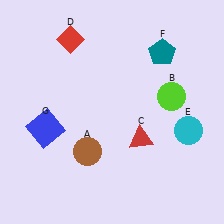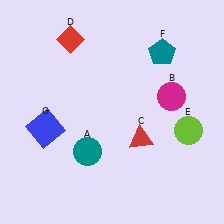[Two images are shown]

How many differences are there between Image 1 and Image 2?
There are 3 differences between the two images.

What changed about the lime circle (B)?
In Image 1, B is lime. In Image 2, it changed to magenta.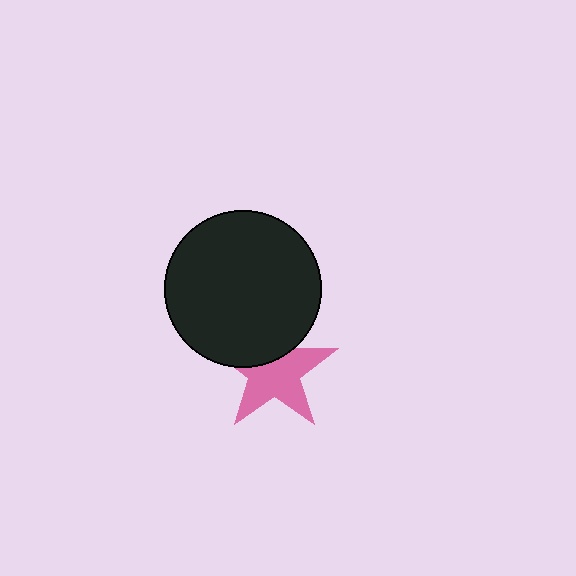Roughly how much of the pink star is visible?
Most of it is visible (roughly 65%).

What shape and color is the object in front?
The object in front is a black circle.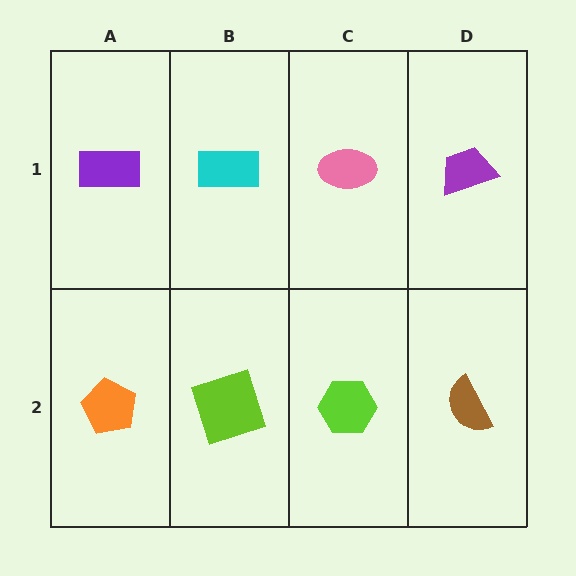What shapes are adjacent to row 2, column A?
A purple rectangle (row 1, column A), a lime square (row 2, column B).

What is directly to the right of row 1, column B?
A pink ellipse.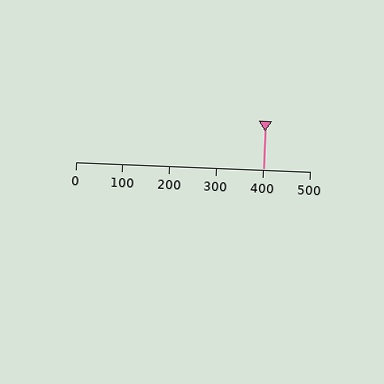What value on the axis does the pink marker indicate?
The marker indicates approximately 400.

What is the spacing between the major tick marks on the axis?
The major ticks are spaced 100 apart.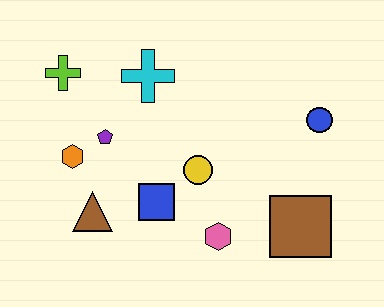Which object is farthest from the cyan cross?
The brown square is farthest from the cyan cross.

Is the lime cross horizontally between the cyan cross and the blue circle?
No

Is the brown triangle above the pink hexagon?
Yes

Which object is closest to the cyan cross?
The purple pentagon is closest to the cyan cross.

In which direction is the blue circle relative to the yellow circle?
The blue circle is to the right of the yellow circle.